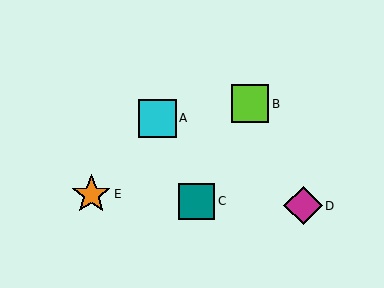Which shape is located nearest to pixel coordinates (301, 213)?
The magenta diamond (labeled D) at (303, 206) is nearest to that location.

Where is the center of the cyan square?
The center of the cyan square is at (157, 118).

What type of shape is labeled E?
Shape E is an orange star.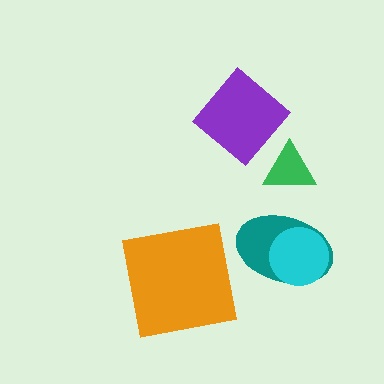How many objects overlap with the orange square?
0 objects overlap with the orange square.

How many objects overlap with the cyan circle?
1 object overlaps with the cyan circle.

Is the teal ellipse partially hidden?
Yes, it is partially covered by another shape.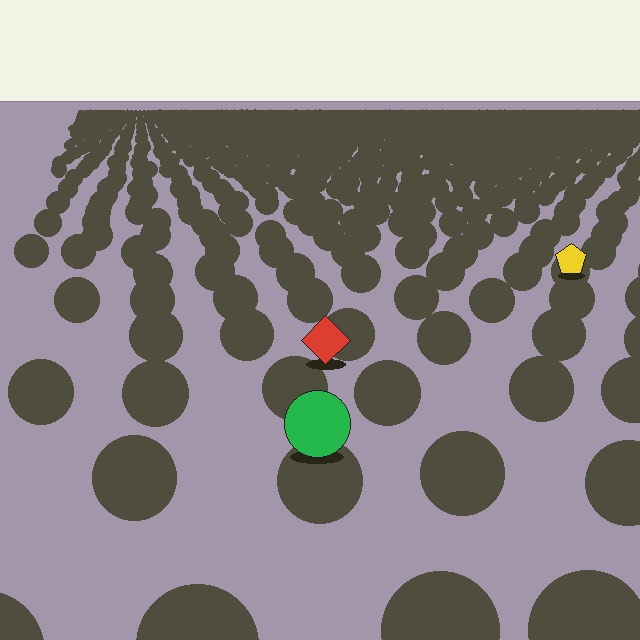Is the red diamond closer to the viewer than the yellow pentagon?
Yes. The red diamond is closer — you can tell from the texture gradient: the ground texture is coarser near it.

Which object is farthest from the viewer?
The yellow pentagon is farthest from the viewer. It appears smaller and the ground texture around it is denser.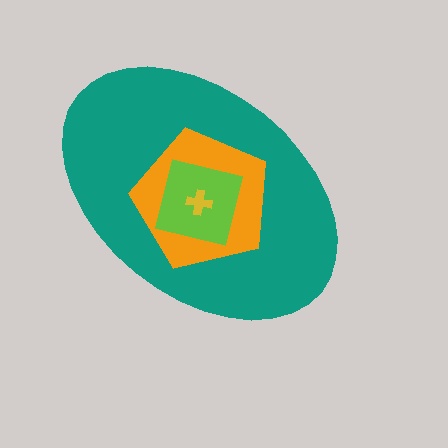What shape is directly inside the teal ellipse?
The orange pentagon.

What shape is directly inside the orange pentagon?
The lime square.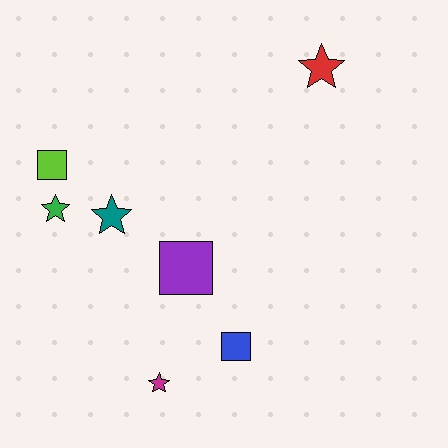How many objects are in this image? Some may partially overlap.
There are 7 objects.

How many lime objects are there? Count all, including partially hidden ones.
There is 1 lime object.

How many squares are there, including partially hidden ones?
There are 3 squares.